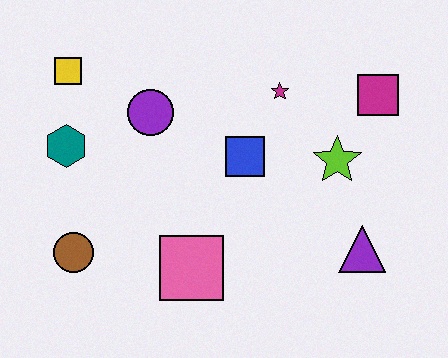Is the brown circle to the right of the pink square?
No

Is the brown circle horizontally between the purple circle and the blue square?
No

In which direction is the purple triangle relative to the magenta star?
The purple triangle is below the magenta star.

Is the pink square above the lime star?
No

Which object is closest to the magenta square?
The lime star is closest to the magenta square.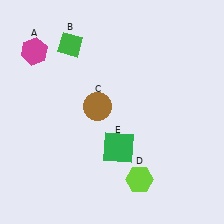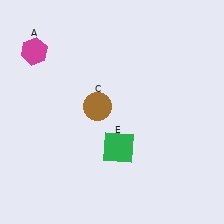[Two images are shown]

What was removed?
The green diamond (B), the lime hexagon (D) were removed in Image 2.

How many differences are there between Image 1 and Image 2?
There are 2 differences between the two images.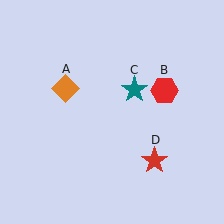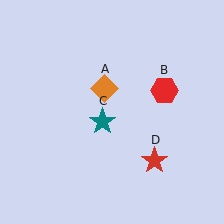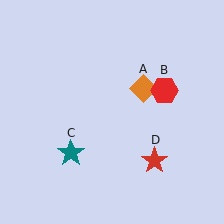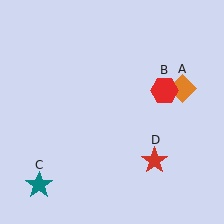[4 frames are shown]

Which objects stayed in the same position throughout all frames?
Red hexagon (object B) and red star (object D) remained stationary.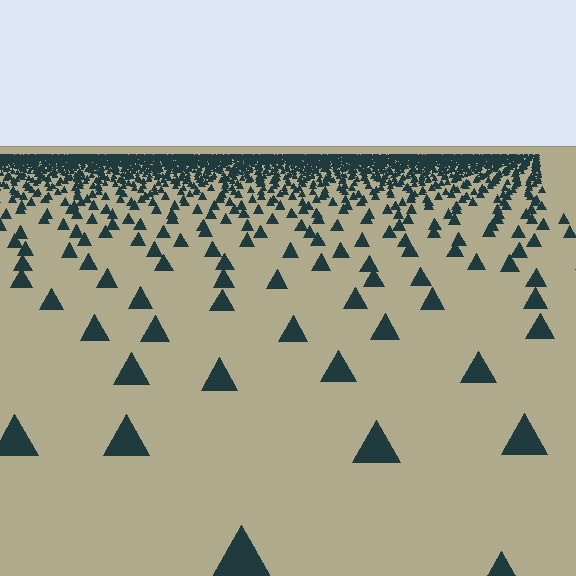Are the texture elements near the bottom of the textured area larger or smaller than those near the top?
Larger. Near the bottom, elements are closer to the viewer and appear at a bigger on-screen size.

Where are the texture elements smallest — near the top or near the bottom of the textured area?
Near the top.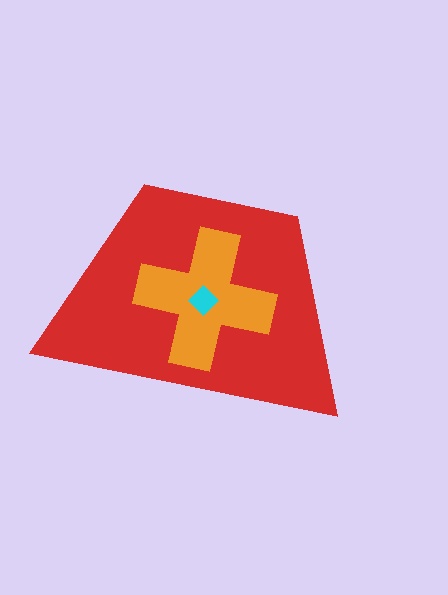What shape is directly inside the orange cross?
The cyan diamond.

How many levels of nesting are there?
3.